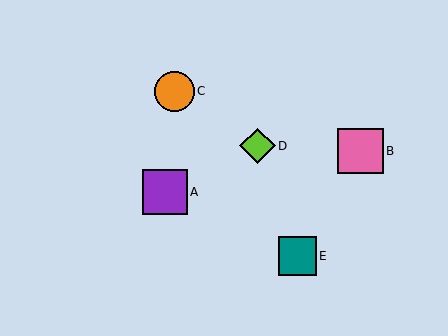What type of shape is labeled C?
Shape C is an orange circle.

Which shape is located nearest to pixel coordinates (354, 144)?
The pink square (labeled B) at (360, 151) is nearest to that location.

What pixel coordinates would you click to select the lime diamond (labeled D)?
Click at (258, 146) to select the lime diamond D.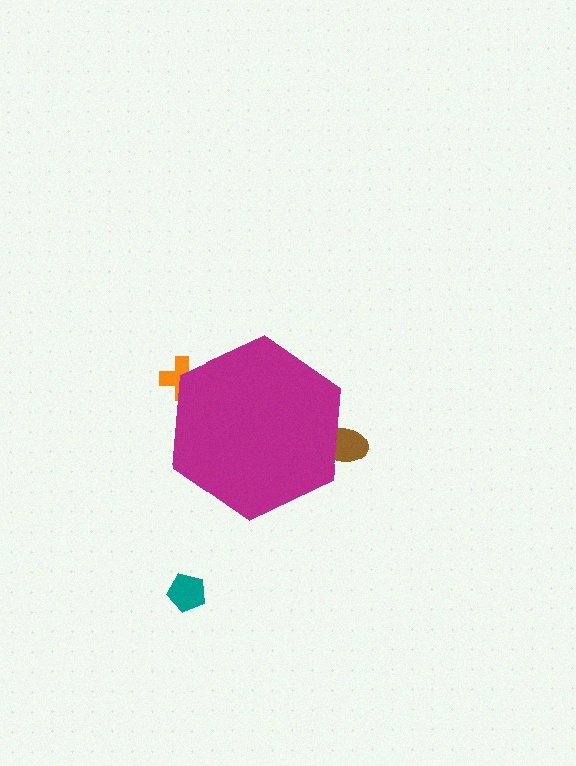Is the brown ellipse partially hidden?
Yes, the brown ellipse is partially hidden behind the magenta hexagon.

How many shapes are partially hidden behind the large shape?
2 shapes are partially hidden.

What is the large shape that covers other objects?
A magenta hexagon.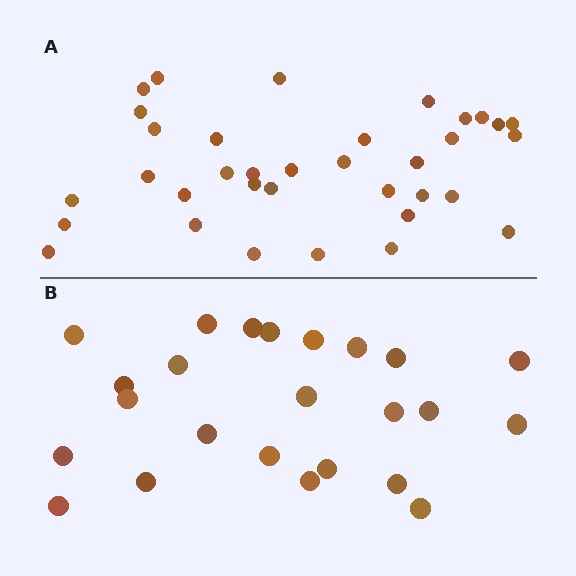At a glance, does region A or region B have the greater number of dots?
Region A (the top region) has more dots.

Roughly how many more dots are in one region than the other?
Region A has roughly 12 or so more dots than region B.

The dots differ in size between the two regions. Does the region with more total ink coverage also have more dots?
No. Region B has more total ink coverage because its dots are larger, but region A actually contains more individual dots. Total area can be misleading — the number of items is what matters here.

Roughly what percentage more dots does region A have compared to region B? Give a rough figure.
About 45% more.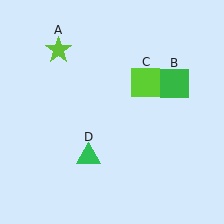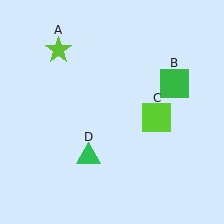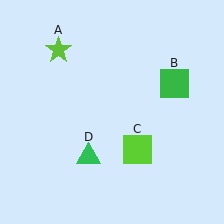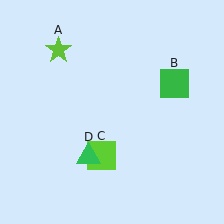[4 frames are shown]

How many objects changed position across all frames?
1 object changed position: lime square (object C).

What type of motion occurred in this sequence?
The lime square (object C) rotated clockwise around the center of the scene.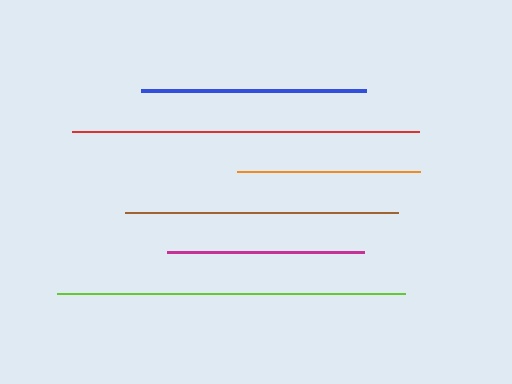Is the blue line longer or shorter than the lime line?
The lime line is longer than the blue line.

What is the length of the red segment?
The red segment is approximately 347 pixels long.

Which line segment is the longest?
The lime line is the longest at approximately 348 pixels.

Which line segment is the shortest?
The orange line is the shortest at approximately 183 pixels.